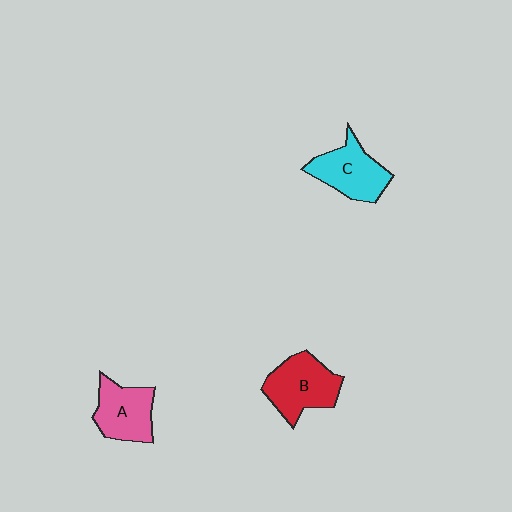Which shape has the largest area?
Shape B (red).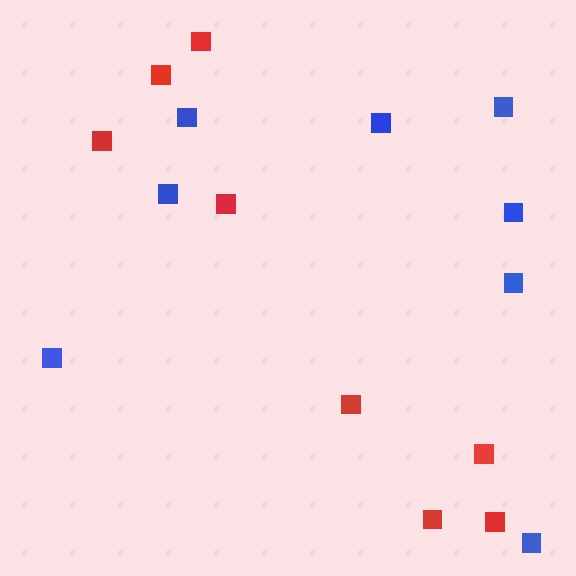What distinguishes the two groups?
There are 2 groups: one group of blue squares (8) and one group of red squares (8).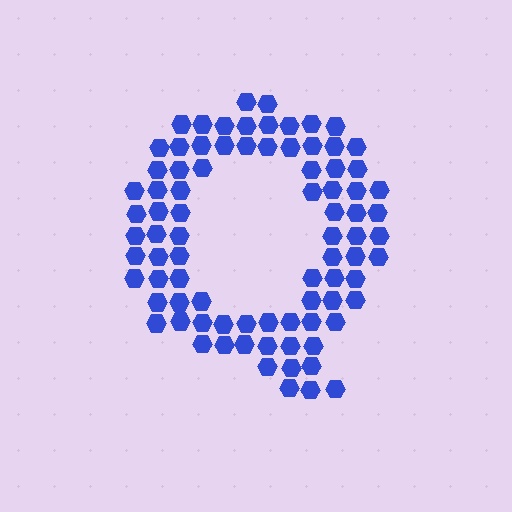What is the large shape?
The large shape is the letter Q.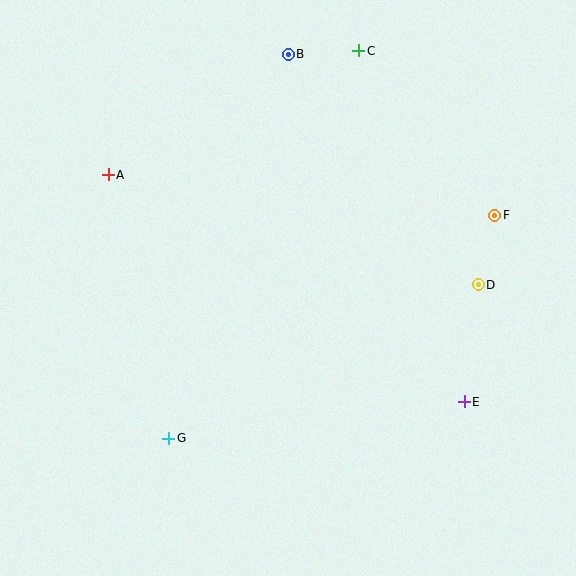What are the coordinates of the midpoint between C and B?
The midpoint between C and B is at (324, 52).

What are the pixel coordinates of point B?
Point B is at (288, 54).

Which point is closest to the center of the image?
Point D at (478, 285) is closest to the center.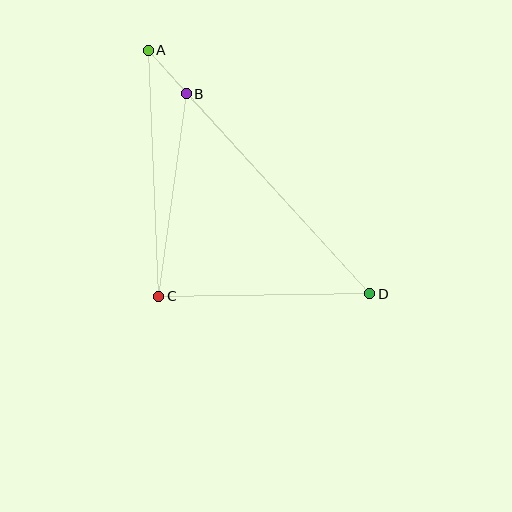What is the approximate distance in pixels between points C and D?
The distance between C and D is approximately 211 pixels.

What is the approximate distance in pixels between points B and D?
The distance between B and D is approximately 271 pixels.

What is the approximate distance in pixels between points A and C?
The distance between A and C is approximately 246 pixels.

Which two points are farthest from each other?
Points A and D are farthest from each other.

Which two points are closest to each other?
Points A and B are closest to each other.